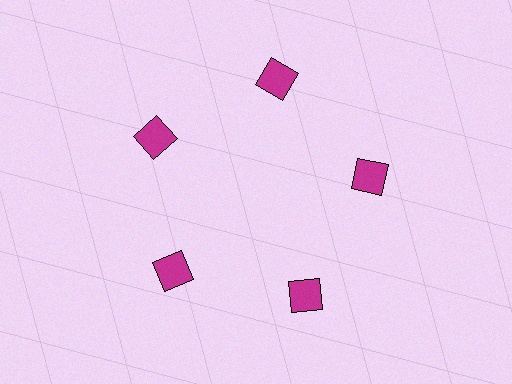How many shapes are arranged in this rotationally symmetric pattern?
There are 5 shapes, arranged in 5 groups of 1.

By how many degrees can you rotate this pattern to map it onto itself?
The pattern maps onto itself every 72 degrees of rotation.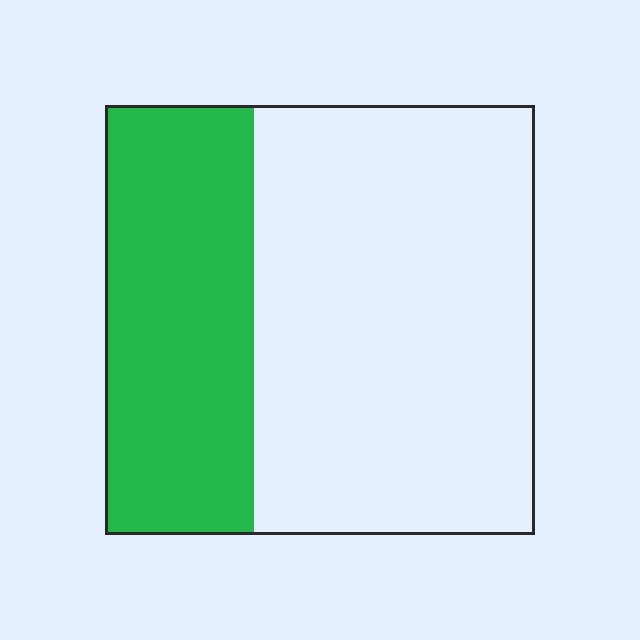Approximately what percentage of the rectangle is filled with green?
Approximately 35%.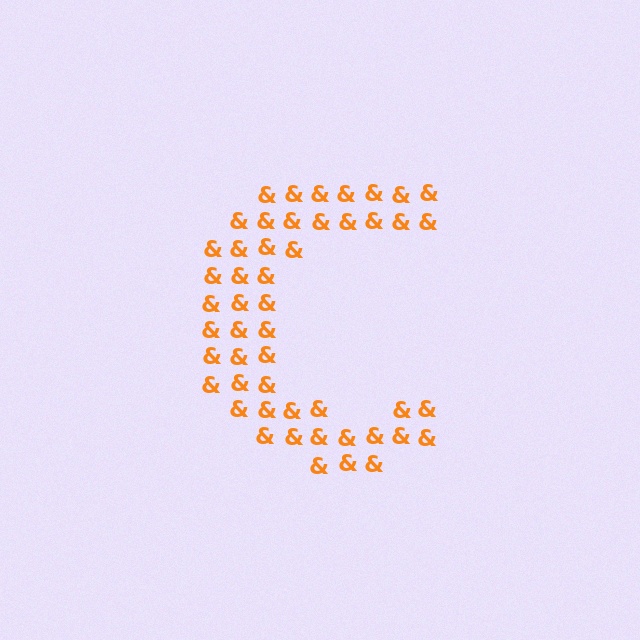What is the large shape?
The large shape is the letter C.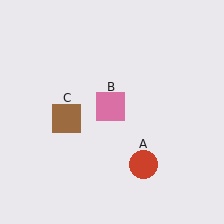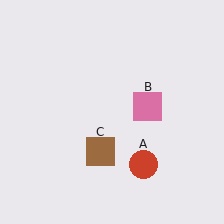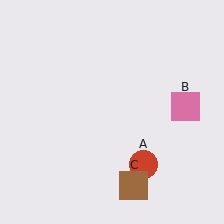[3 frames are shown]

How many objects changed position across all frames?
2 objects changed position: pink square (object B), brown square (object C).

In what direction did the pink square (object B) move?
The pink square (object B) moved right.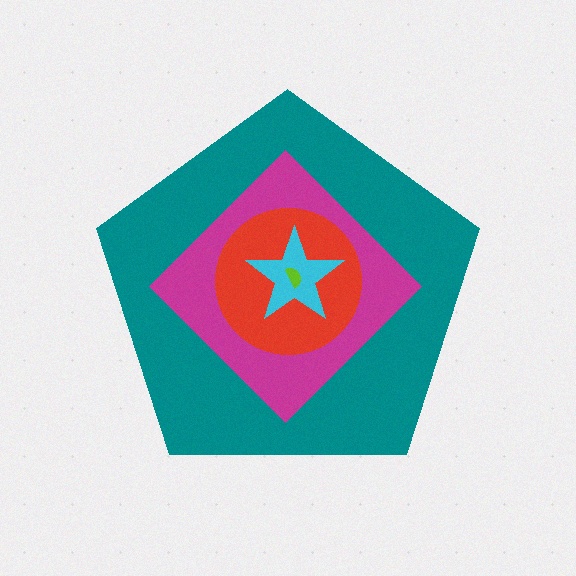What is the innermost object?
The lime semicircle.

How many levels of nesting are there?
5.